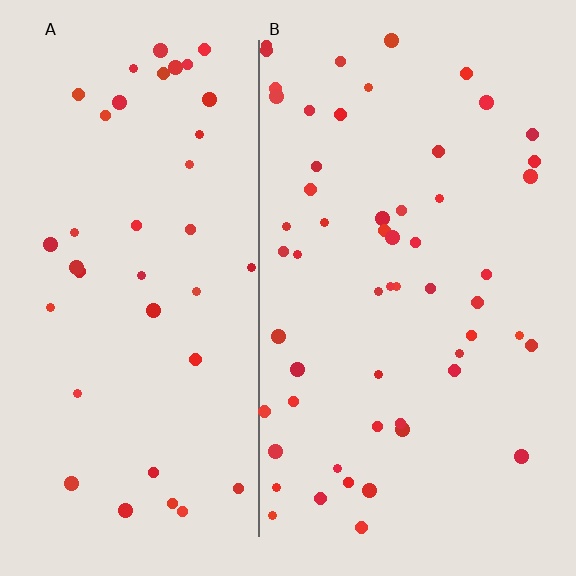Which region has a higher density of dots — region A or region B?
B (the right).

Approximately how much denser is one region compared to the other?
Approximately 1.4× — region B over region A.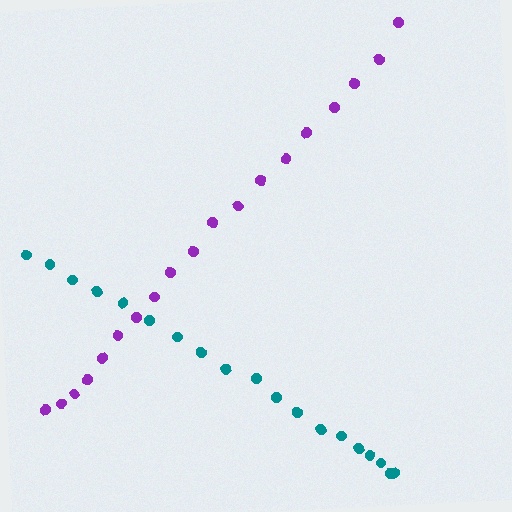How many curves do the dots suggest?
There are 2 distinct paths.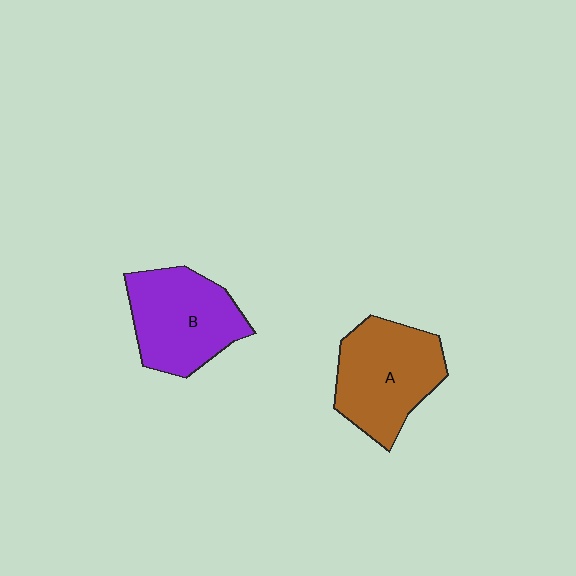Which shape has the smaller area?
Shape B (purple).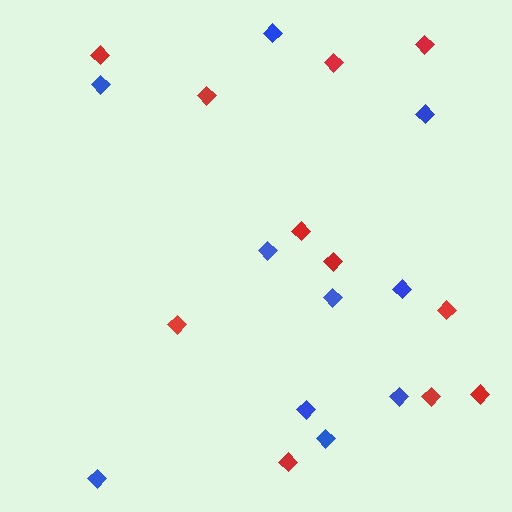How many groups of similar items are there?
There are 2 groups: one group of blue diamonds (10) and one group of red diamonds (11).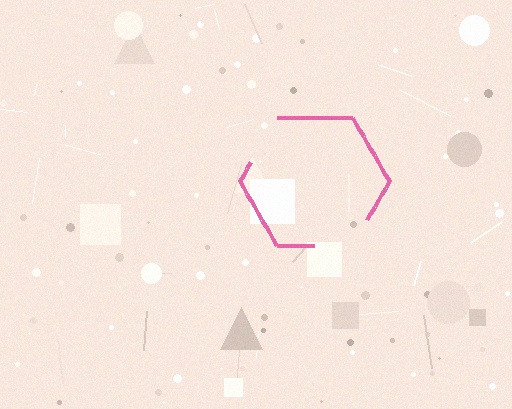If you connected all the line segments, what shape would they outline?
They would outline a hexagon.